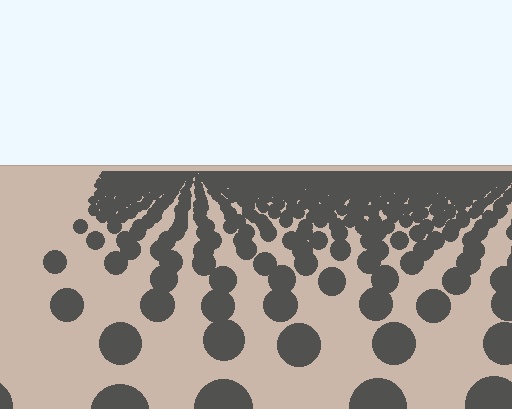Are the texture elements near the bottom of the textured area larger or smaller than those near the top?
Larger. Near the bottom, elements are closer to the viewer and appear at a bigger on-screen size.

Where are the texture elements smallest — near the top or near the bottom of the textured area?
Near the top.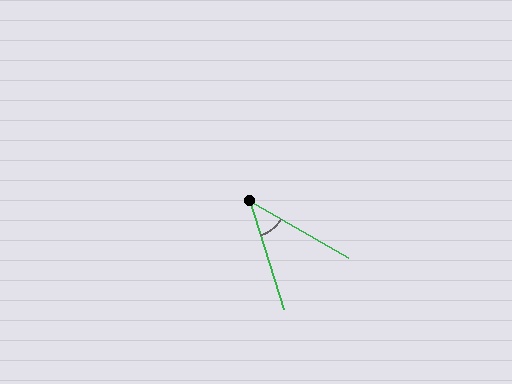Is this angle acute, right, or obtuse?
It is acute.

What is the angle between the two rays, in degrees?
Approximately 43 degrees.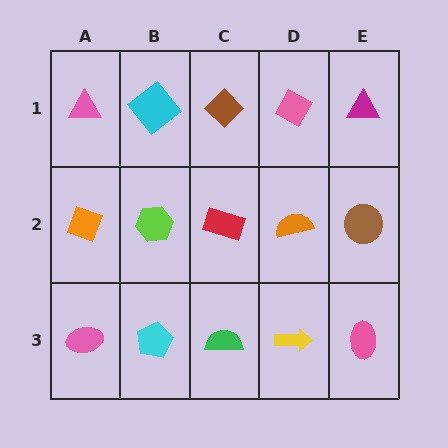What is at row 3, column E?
A pink ellipse.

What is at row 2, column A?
An orange diamond.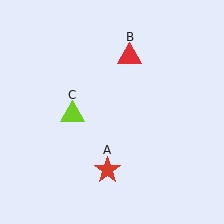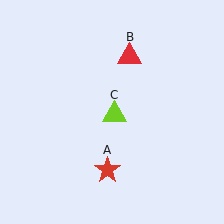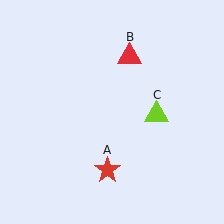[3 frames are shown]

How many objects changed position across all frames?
1 object changed position: lime triangle (object C).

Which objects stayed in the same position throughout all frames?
Red star (object A) and red triangle (object B) remained stationary.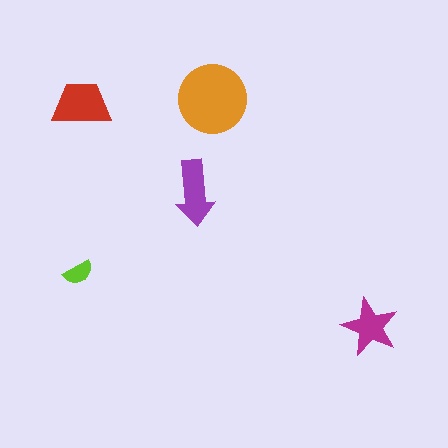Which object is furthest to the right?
The magenta star is rightmost.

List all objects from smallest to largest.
The lime semicircle, the magenta star, the purple arrow, the red trapezoid, the orange circle.